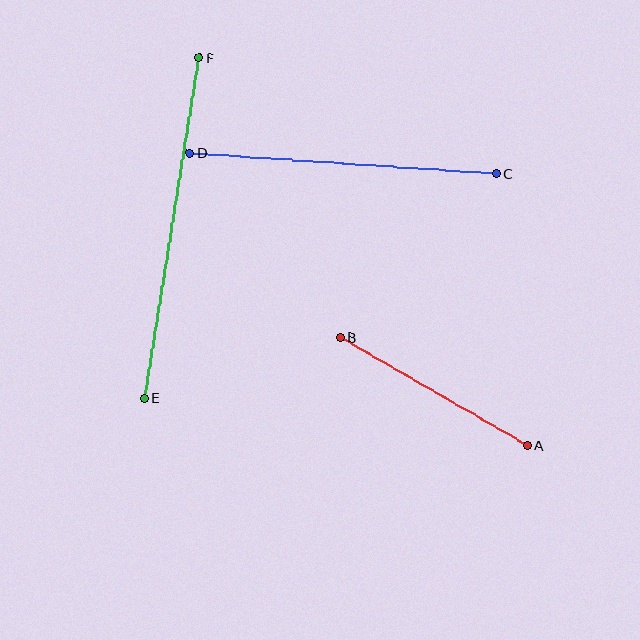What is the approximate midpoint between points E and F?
The midpoint is at approximately (172, 228) pixels.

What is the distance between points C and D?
The distance is approximately 307 pixels.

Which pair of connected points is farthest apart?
Points E and F are farthest apart.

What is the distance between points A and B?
The distance is approximately 216 pixels.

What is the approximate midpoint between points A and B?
The midpoint is at approximately (434, 391) pixels.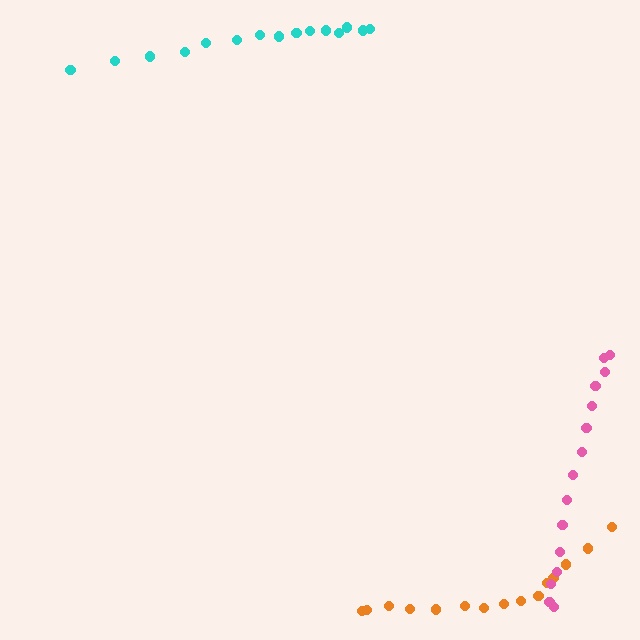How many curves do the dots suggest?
There are 3 distinct paths.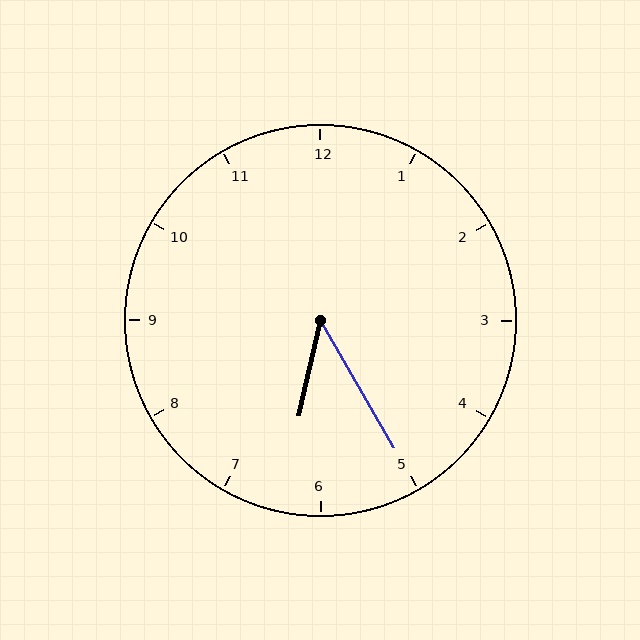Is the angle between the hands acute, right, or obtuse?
It is acute.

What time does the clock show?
6:25.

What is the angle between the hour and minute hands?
Approximately 42 degrees.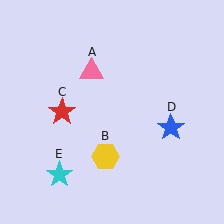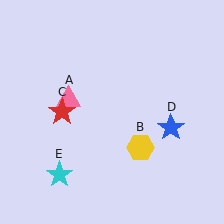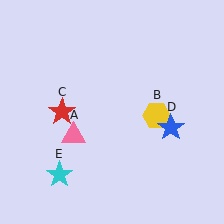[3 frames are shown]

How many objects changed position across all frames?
2 objects changed position: pink triangle (object A), yellow hexagon (object B).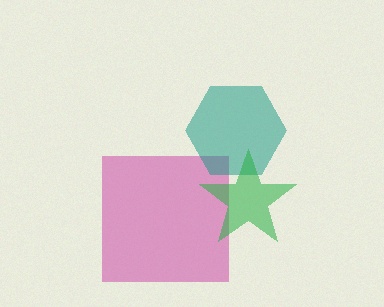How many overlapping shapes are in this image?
There are 3 overlapping shapes in the image.